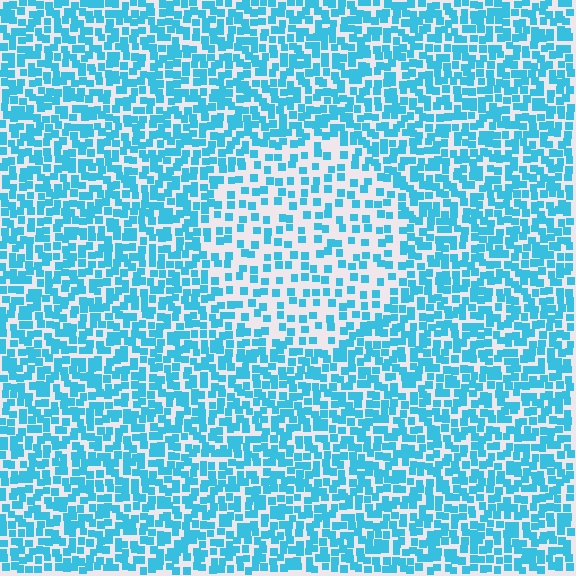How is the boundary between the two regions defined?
The boundary is defined by a change in element density (approximately 2.0x ratio). All elements are the same color, size, and shape.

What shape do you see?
I see a circle.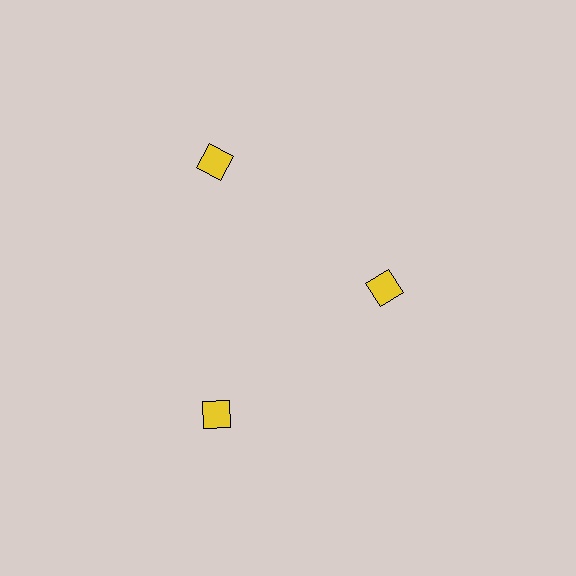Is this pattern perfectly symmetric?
No. The 3 yellow squares are arranged in a ring, but one element near the 3 o'clock position is pulled inward toward the center, breaking the 3-fold rotational symmetry.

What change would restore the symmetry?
The symmetry would be restored by moving it outward, back onto the ring so that all 3 squares sit at equal angles and equal distance from the center.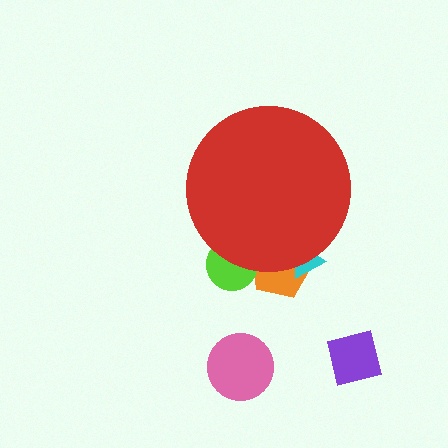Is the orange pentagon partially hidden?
Yes, the orange pentagon is partially hidden behind the red circle.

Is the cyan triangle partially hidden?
Yes, the cyan triangle is partially hidden behind the red circle.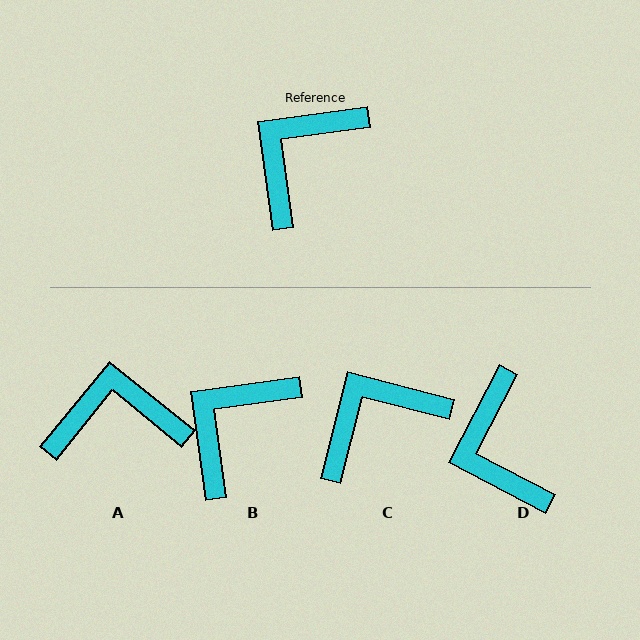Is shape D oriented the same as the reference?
No, it is off by about 55 degrees.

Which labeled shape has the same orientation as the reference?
B.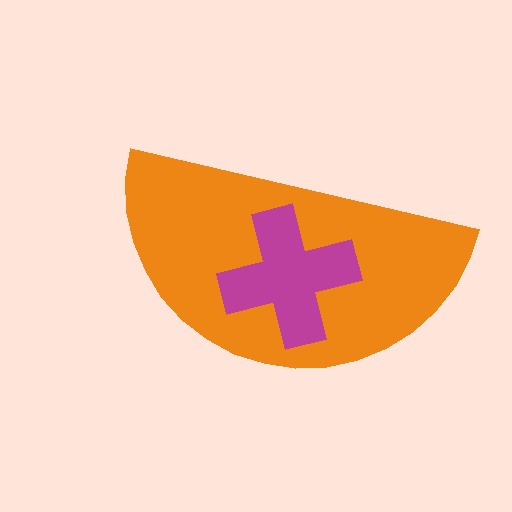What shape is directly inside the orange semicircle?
The magenta cross.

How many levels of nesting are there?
2.